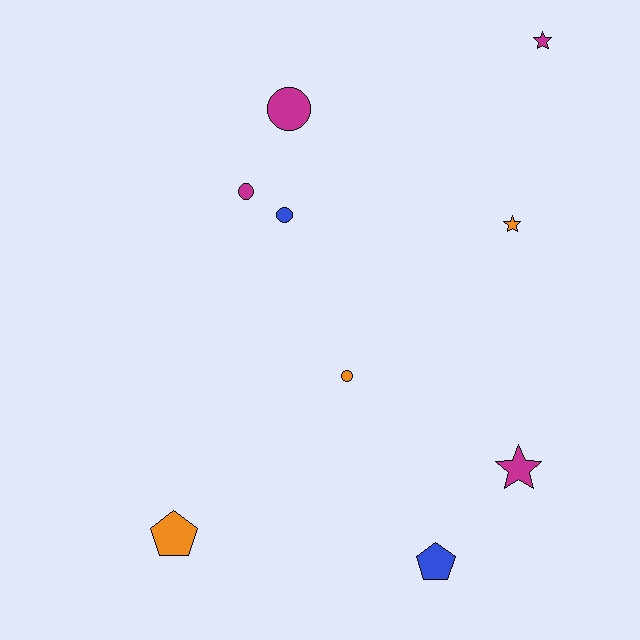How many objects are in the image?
There are 9 objects.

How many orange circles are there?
There is 1 orange circle.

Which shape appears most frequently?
Circle, with 4 objects.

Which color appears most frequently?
Magenta, with 4 objects.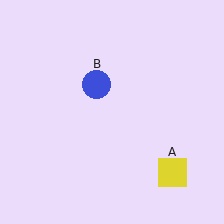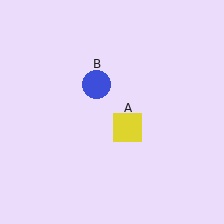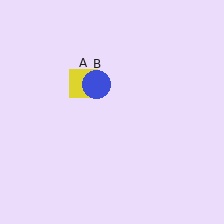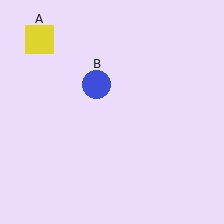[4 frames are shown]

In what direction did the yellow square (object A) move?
The yellow square (object A) moved up and to the left.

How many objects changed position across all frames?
1 object changed position: yellow square (object A).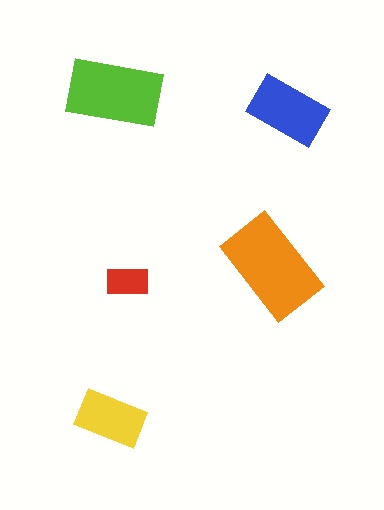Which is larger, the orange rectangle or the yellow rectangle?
The orange one.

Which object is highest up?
The lime rectangle is topmost.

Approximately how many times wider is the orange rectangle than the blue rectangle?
About 1.5 times wider.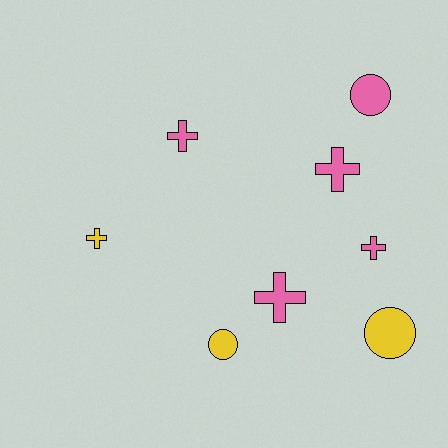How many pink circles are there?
There is 1 pink circle.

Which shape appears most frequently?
Cross, with 5 objects.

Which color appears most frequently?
Pink, with 5 objects.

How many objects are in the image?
There are 8 objects.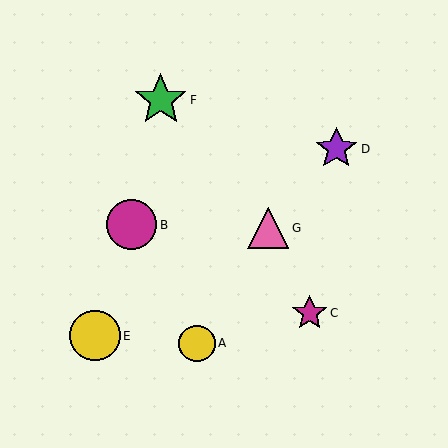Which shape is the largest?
The green star (labeled F) is the largest.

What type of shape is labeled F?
Shape F is a green star.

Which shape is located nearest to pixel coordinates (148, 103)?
The green star (labeled F) at (161, 100) is nearest to that location.